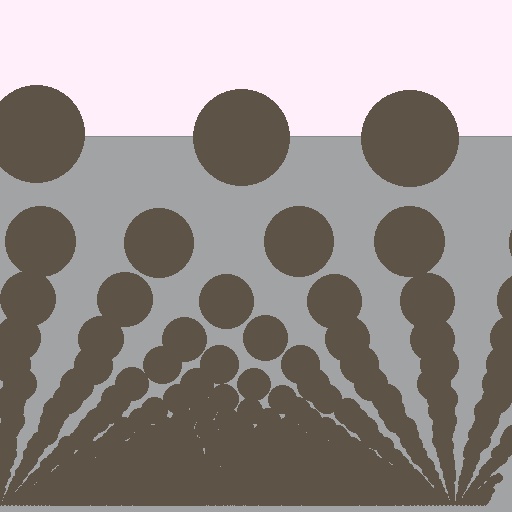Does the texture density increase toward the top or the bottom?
Density increases toward the bottom.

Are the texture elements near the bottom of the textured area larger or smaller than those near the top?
Smaller. The gradient is inverted — elements near the bottom are smaller and denser.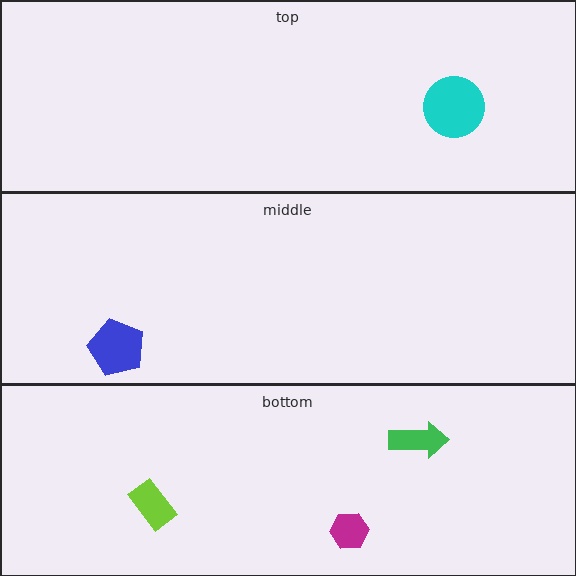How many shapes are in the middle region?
1.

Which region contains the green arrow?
The bottom region.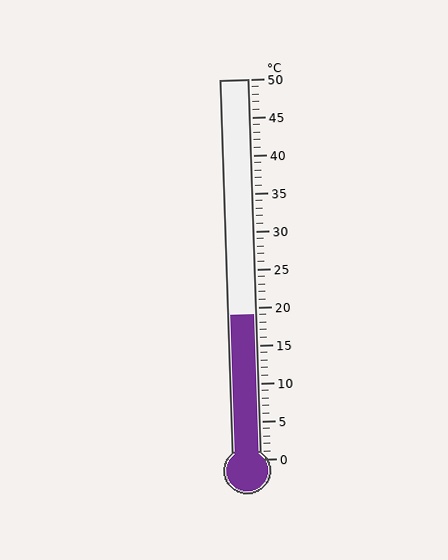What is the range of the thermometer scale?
The thermometer scale ranges from 0°C to 50°C.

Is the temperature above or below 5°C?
The temperature is above 5°C.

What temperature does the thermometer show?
The thermometer shows approximately 19°C.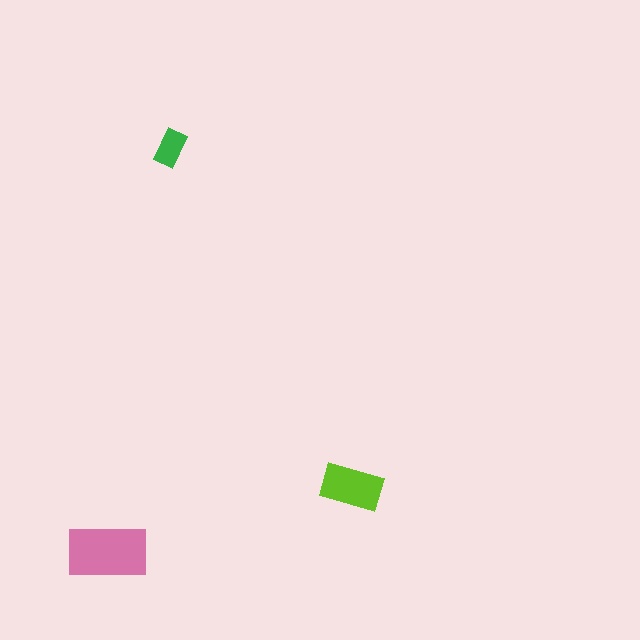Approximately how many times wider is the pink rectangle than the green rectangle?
About 2 times wider.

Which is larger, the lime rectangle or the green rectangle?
The lime one.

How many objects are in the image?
There are 3 objects in the image.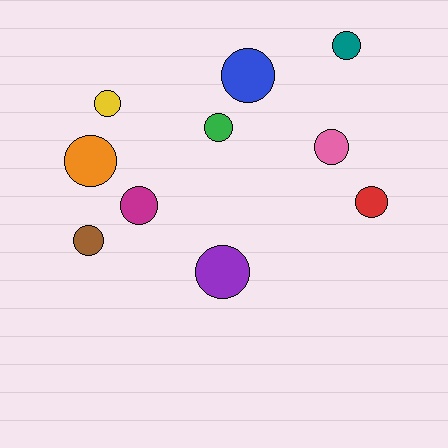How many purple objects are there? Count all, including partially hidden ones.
There is 1 purple object.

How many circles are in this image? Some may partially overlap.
There are 10 circles.